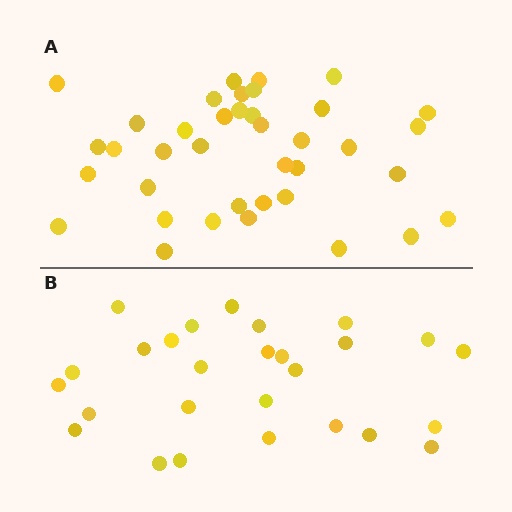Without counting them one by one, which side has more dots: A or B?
Region A (the top region) has more dots.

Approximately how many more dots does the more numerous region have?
Region A has roughly 12 or so more dots than region B.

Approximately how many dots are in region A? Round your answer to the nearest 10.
About 40 dots. (The exact count is 38, which rounds to 40.)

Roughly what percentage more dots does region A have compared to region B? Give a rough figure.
About 40% more.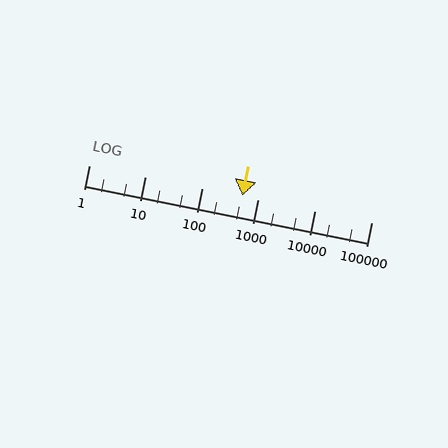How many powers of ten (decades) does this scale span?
The scale spans 5 decades, from 1 to 100000.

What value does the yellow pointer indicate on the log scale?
The pointer indicates approximately 530.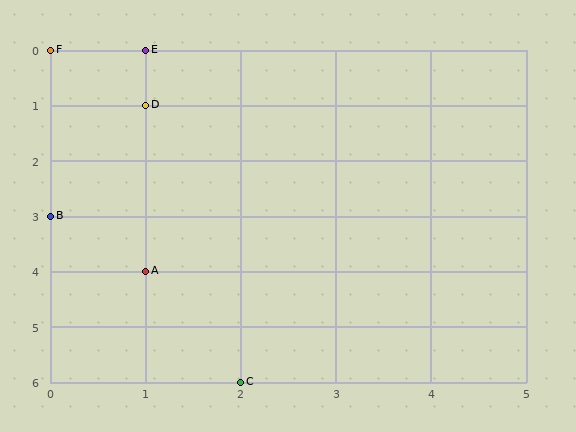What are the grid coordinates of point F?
Point F is at grid coordinates (0, 0).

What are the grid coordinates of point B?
Point B is at grid coordinates (0, 3).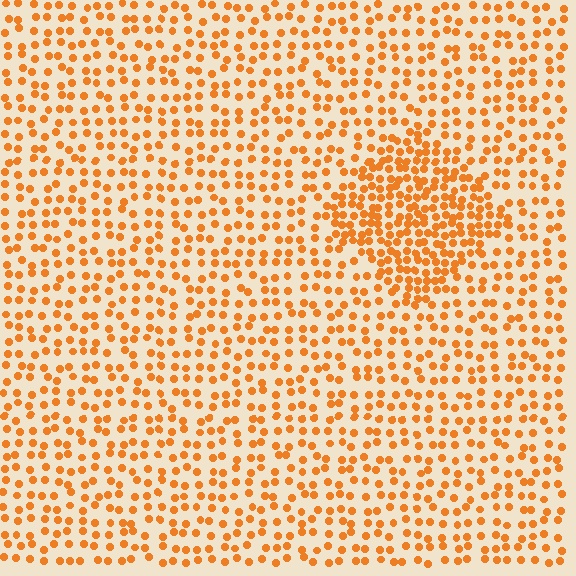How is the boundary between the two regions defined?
The boundary is defined by a change in element density (approximately 2.0x ratio). All elements are the same color, size, and shape.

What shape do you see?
I see a diamond.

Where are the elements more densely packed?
The elements are more densely packed inside the diamond boundary.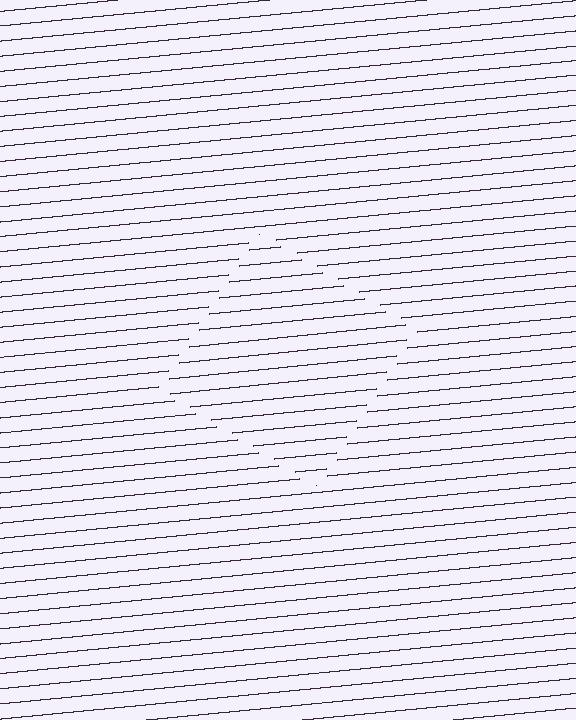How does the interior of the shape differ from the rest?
The interior of the shape contains the same grating, shifted by half a period — the contour is defined by the phase discontinuity where line-ends from the inner and outer gratings abut.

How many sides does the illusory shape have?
4 sides — the line-ends trace a square.